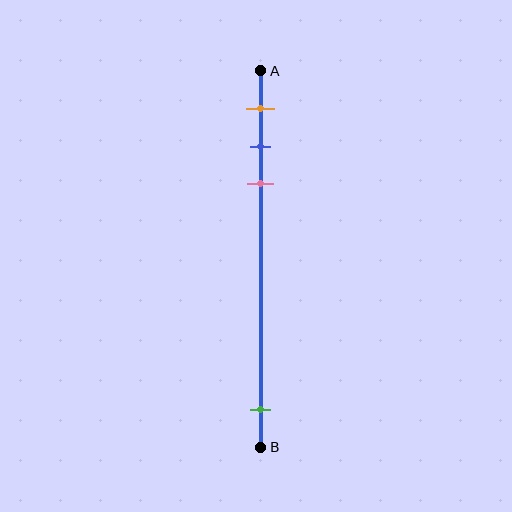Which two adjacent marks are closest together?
The blue and pink marks are the closest adjacent pair.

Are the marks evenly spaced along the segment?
No, the marks are not evenly spaced.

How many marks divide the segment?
There are 4 marks dividing the segment.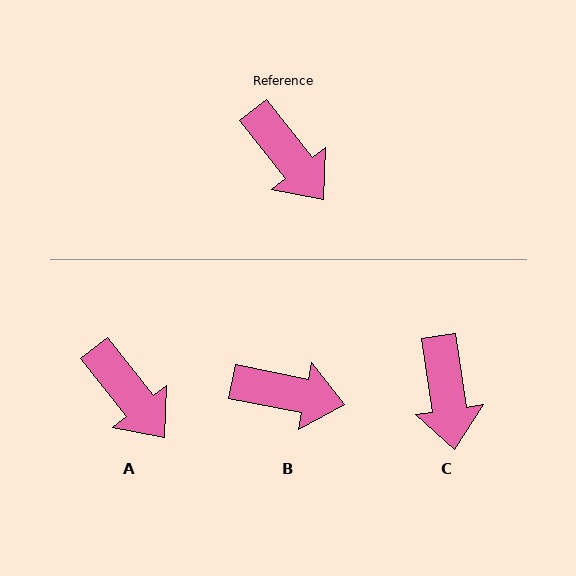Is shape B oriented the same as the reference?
No, it is off by about 40 degrees.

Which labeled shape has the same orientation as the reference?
A.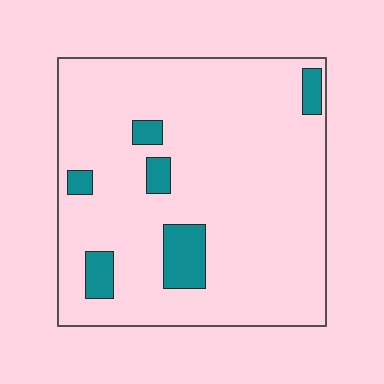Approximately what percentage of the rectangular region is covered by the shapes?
Approximately 10%.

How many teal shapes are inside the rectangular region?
6.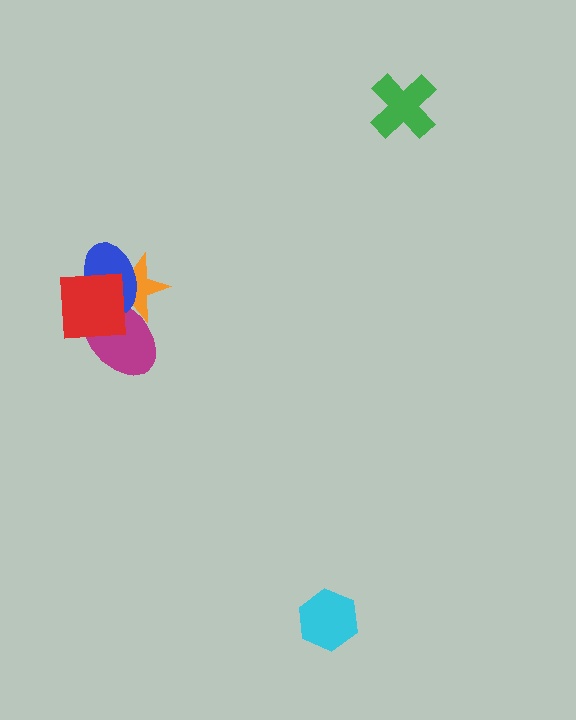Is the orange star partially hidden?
Yes, it is partially covered by another shape.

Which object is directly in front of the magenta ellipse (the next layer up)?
The blue ellipse is directly in front of the magenta ellipse.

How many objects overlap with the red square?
3 objects overlap with the red square.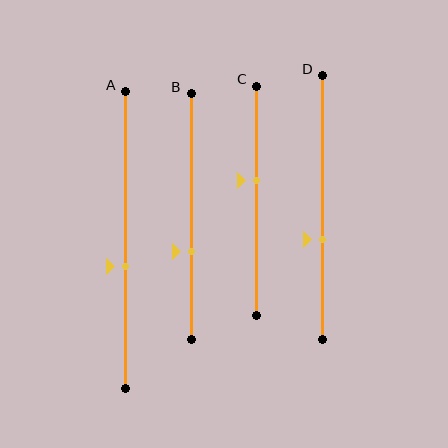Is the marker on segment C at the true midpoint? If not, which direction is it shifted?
No, the marker on segment C is shifted upward by about 9% of the segment length.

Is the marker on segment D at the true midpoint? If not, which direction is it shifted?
No, the marker on segment D is shifted downward by about 12% of the segment length.